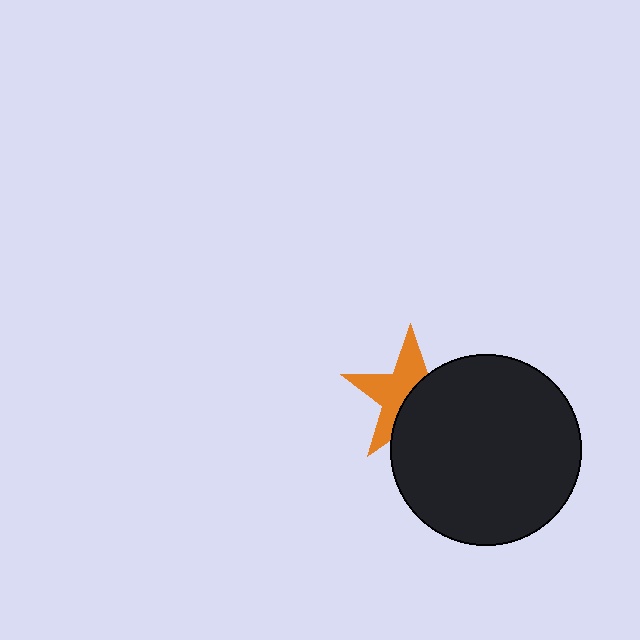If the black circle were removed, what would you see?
You would see the complete orange star.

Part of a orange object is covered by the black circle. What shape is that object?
It is a star.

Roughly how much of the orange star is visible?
About half of it is visible (roughly 51%).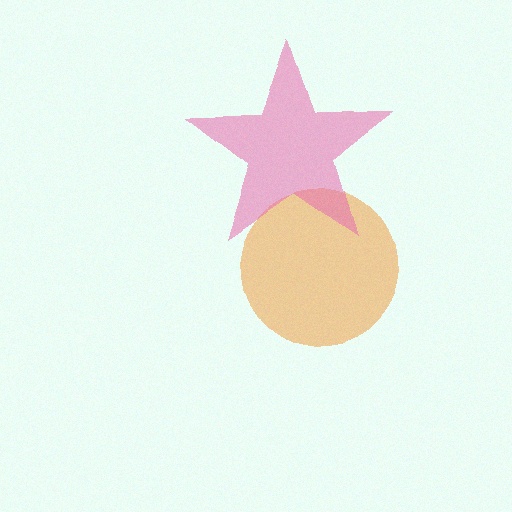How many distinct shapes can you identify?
There are 2 distinct shapes: an orange circle, a pink star.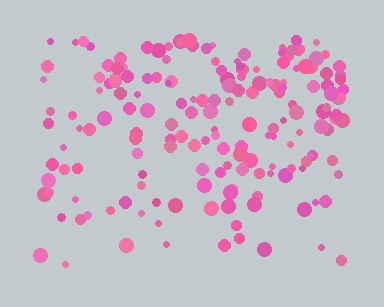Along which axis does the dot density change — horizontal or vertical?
Vertical.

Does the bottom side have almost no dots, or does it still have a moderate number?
Still a moderate number, just noticeably fewer than the top.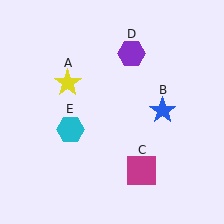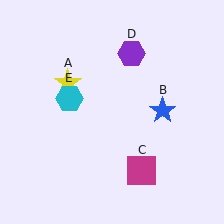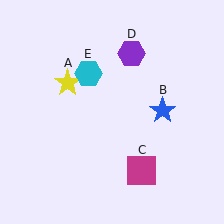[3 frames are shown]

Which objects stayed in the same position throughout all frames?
Yellow star (object A) and blue star (object B) and magenta square (object C) and purple hexagon (object D) remained stationary.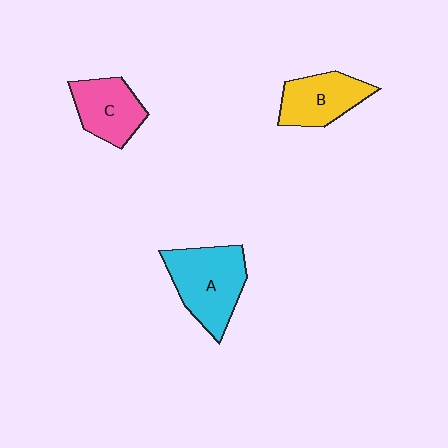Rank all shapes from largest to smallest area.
From largest to smallest: A (cyan), B (yellow), C (pink).